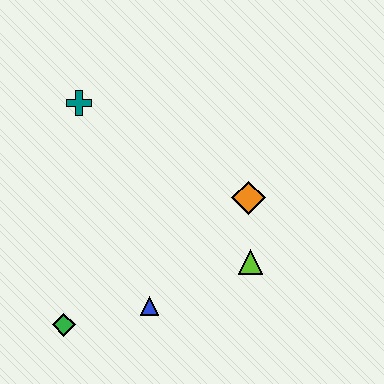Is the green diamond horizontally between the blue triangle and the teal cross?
No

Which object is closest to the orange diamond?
The lime triangle is closest to the orange diamond.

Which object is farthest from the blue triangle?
The teal cross is farthest from the blue triangle.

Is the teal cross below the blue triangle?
No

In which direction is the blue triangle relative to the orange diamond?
The blue triangle is below the orange diamond.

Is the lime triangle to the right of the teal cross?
Yes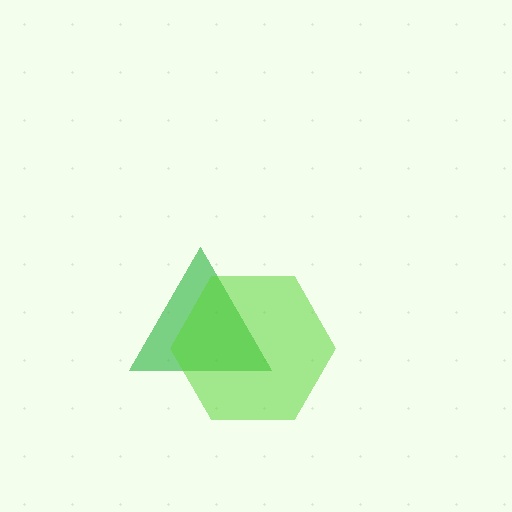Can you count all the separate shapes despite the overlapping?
Yes, there are 2 separate shapes.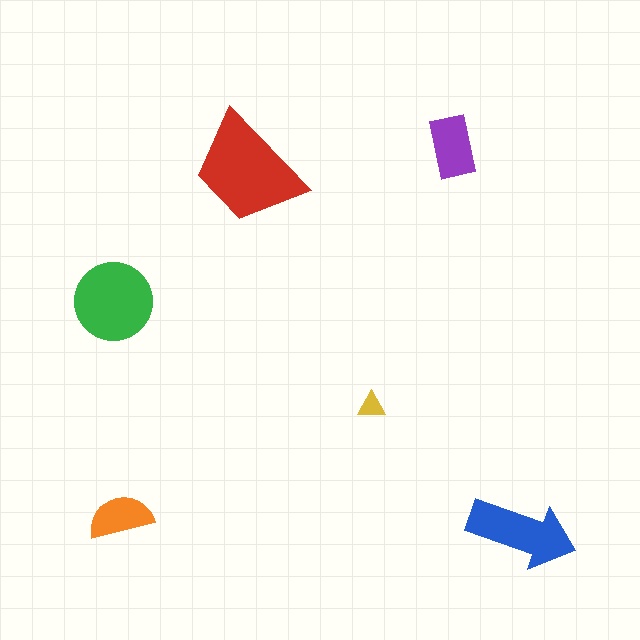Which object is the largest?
The red trapezoid.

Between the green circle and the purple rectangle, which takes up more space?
The green circle.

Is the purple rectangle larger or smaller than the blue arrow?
Smaller.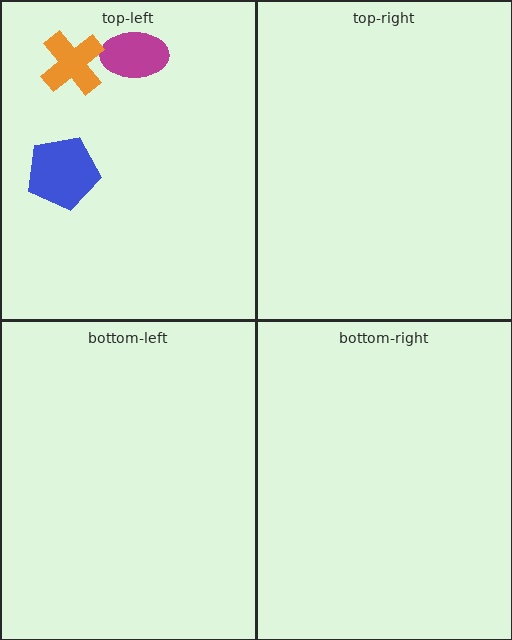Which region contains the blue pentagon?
The top-left region.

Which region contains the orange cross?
The top-left region.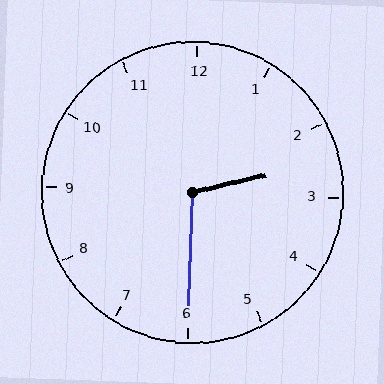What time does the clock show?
2:30.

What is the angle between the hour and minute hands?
Approximately 105 degrees.